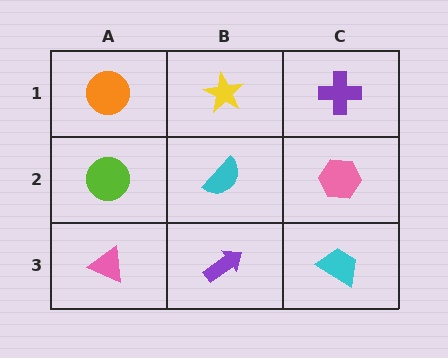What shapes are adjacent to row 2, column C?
A purple cross (row 1, column C), a cyan trapezoid (row 3, column C), a cyan semicircle (row 2, column B).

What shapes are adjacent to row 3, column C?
A pink hexagon (row 2, column C), a purple arrow (row 3, column B).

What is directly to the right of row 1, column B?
A purple cross.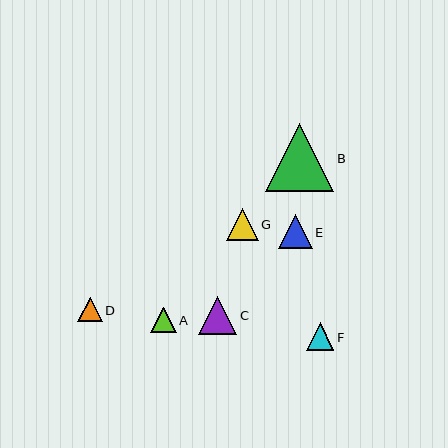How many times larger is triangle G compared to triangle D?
Triangle G is approximately 1.3 times the size of triangle D.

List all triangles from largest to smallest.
From largest to smallest: B, C, E, G, F, A, D.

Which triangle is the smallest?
Triangle D is the smallest with a size of approximately 24 pixels.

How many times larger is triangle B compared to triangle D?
Triangle B is approximately 2.8 times the size of triangle D.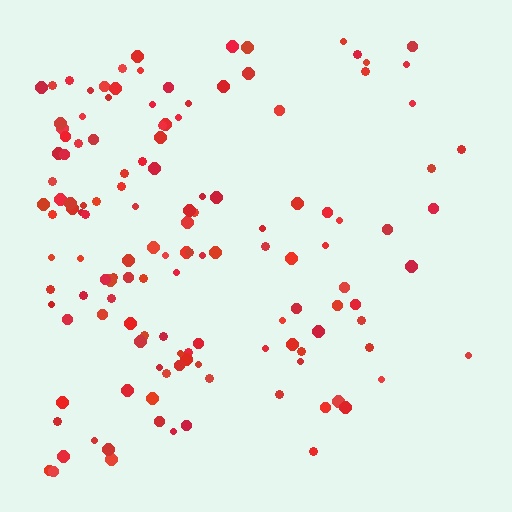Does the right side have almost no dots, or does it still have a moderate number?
Still a moderate number, just noticeably fewer than the left.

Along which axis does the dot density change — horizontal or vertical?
Horizontal.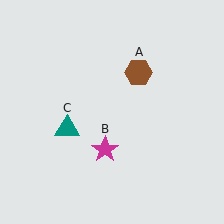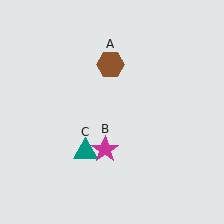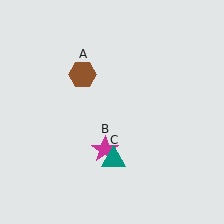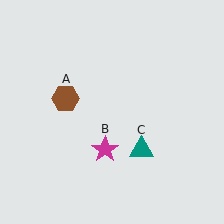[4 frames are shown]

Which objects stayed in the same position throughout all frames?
Magenta star (object B) remained stationary.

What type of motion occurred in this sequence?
The brown hexagon (object A), teal triangle (object C) rotated counterclockwise around the center of the scene.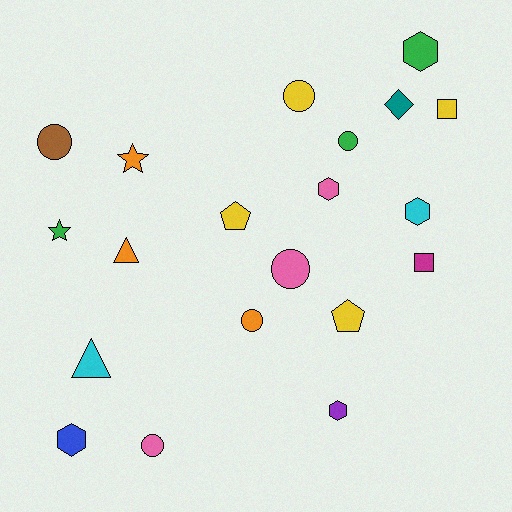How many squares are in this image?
There are 2 squares.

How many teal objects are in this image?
There is 1 teal object.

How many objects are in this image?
There are 20 objects.